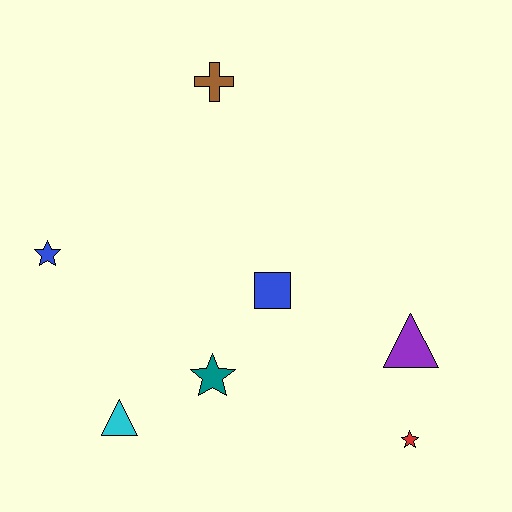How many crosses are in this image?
There is 1 cross.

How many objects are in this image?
There are 7 objects.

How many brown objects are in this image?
There is 1 brown object.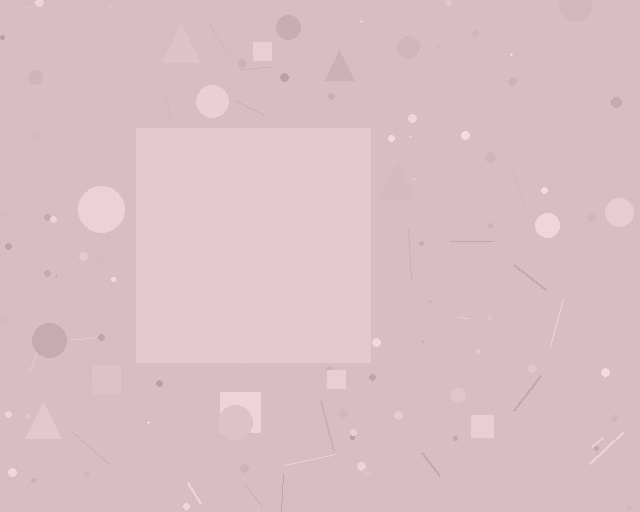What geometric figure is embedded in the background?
A square is embedded in the background.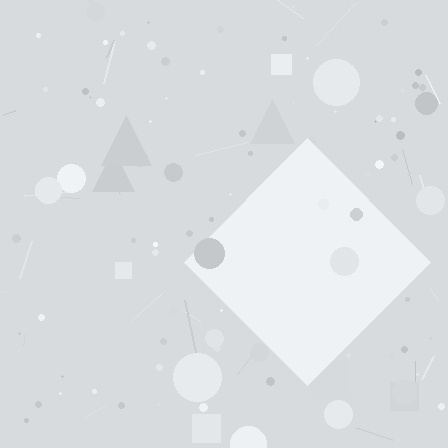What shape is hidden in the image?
A diamond is hidden in the image.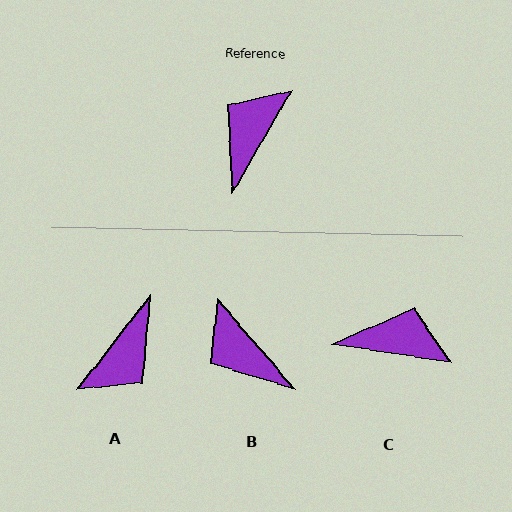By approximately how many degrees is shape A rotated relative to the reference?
Approximately 173 degrees counter-clockwise.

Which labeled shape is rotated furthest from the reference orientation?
A, about 173 degrees away.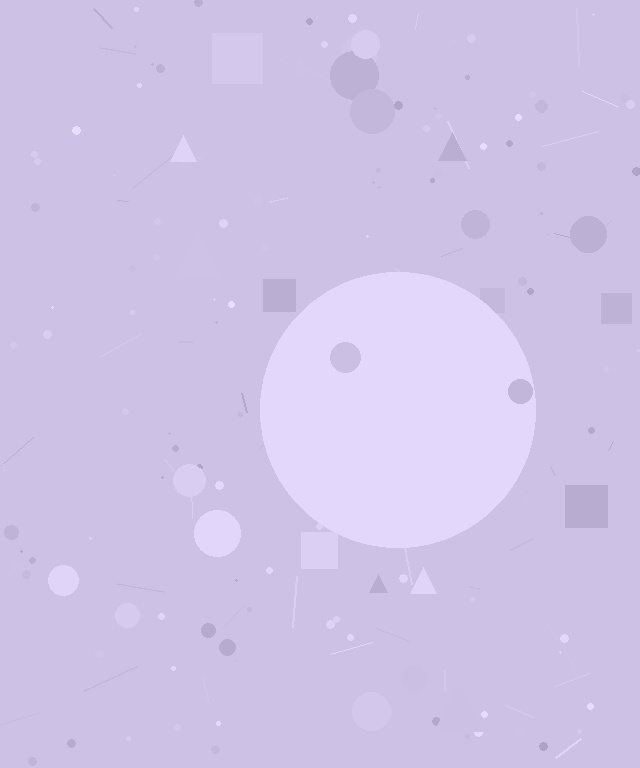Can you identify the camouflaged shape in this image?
The camouflaged shape is a circle.